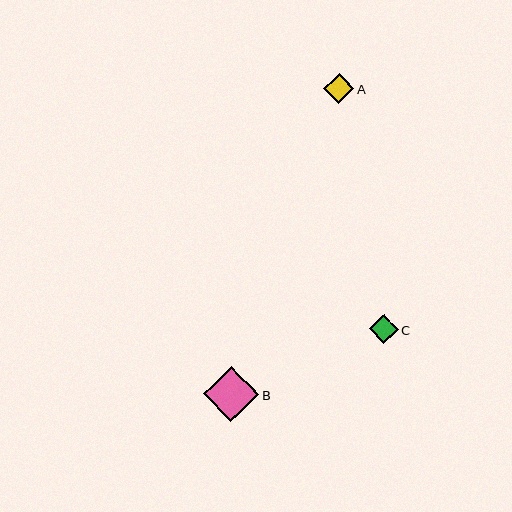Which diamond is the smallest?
Diamond C is the smallest with a size of approximately 29 pixels.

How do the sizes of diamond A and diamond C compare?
Diamond A and diamond C are approximately the same size.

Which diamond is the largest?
Diamond B is the largest with a size of approximately 55 pixels.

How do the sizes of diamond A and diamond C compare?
Diamond A and diamond C are approximately the same size.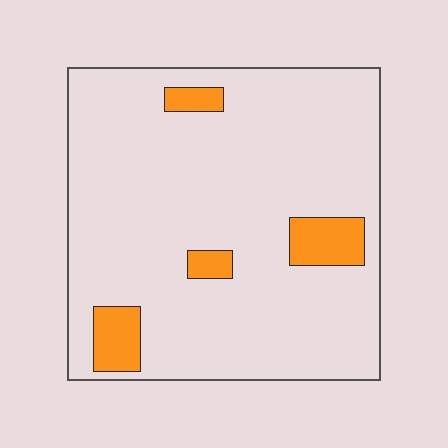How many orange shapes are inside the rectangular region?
4.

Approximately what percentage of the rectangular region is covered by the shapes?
Approximately 10%.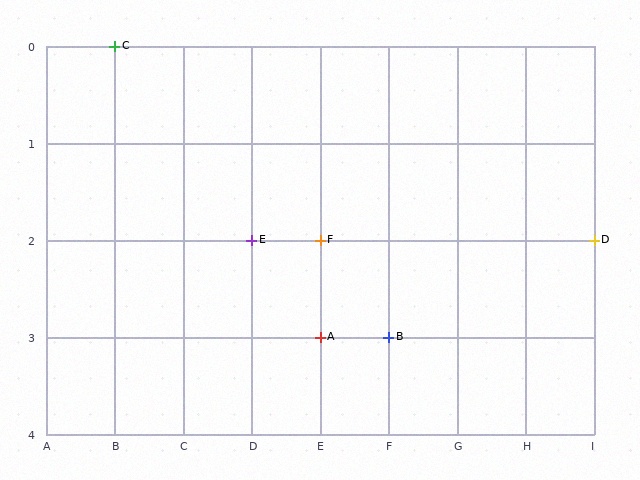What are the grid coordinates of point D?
Point D is at grid coordinates (I, 2).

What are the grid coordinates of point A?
Point A is at grid coordinates (E, 3).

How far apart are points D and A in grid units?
Points D and A are 4 columns and 1 row apart (about 4.1 grid units diagonally).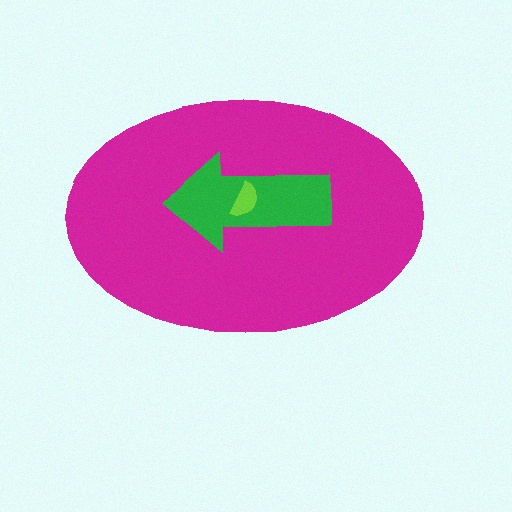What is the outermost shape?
The magenta ellipse.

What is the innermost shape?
The lime semicircle.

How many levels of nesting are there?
3.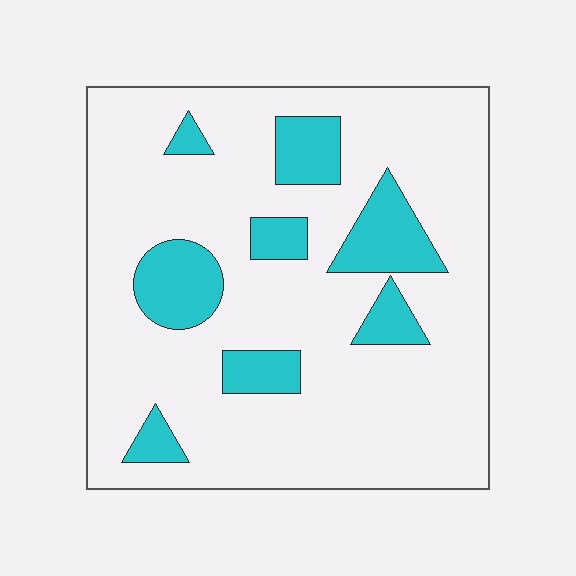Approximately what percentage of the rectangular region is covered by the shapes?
Approximately 20%.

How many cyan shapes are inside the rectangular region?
8.